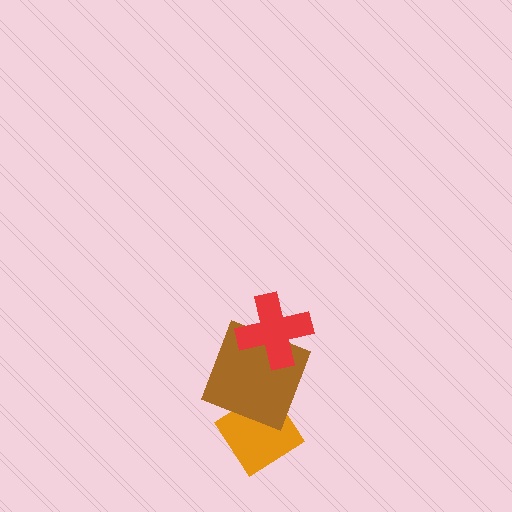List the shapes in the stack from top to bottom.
From top to bottom: the red cross, the brown square, the orange diamond.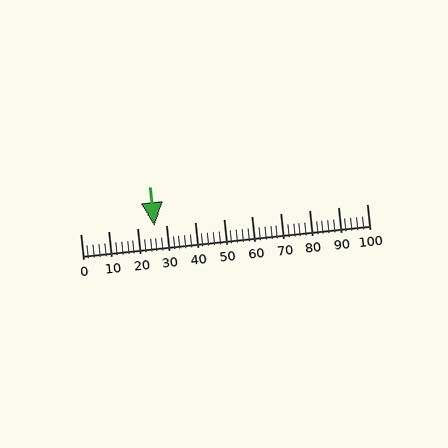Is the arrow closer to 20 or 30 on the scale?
The arrow is closer to 30.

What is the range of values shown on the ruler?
The ruler shows values from 0 to 100.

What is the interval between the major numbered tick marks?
The major tick marks are spaced 10 units apart.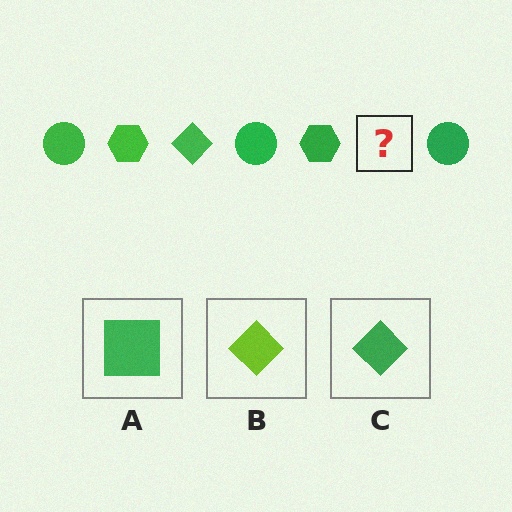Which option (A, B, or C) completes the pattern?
C.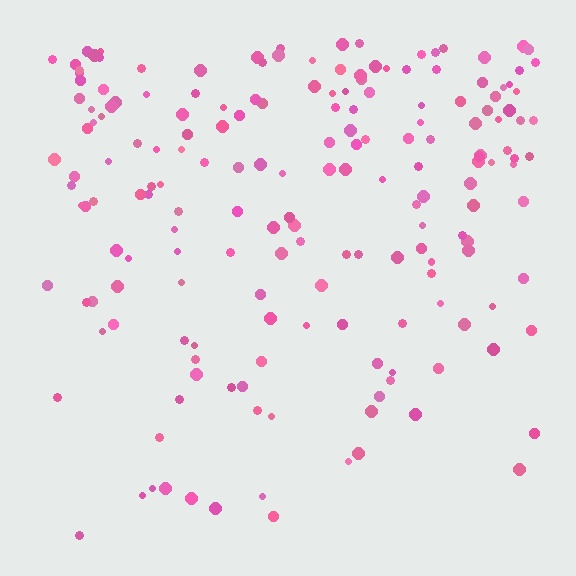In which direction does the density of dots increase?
From bottom to top, with the top side densest.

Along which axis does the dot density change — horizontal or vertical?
Vertical.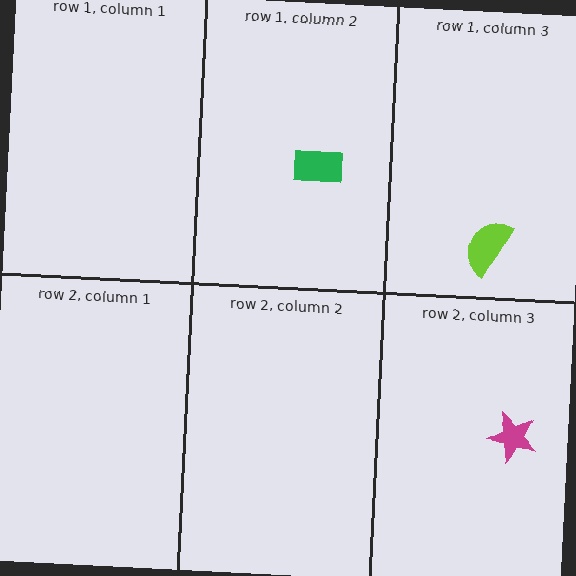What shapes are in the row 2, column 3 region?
The magenta star.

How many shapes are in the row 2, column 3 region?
1.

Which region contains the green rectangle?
The row 1, column 2 region.